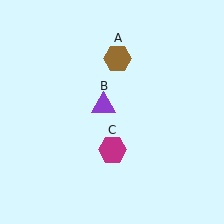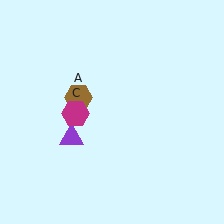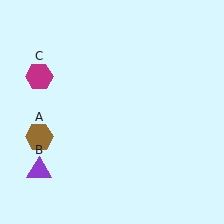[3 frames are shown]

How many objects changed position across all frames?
3 objects changed position: brown hexagon (object A), purple triangle (object B), magenta hexagon (object C).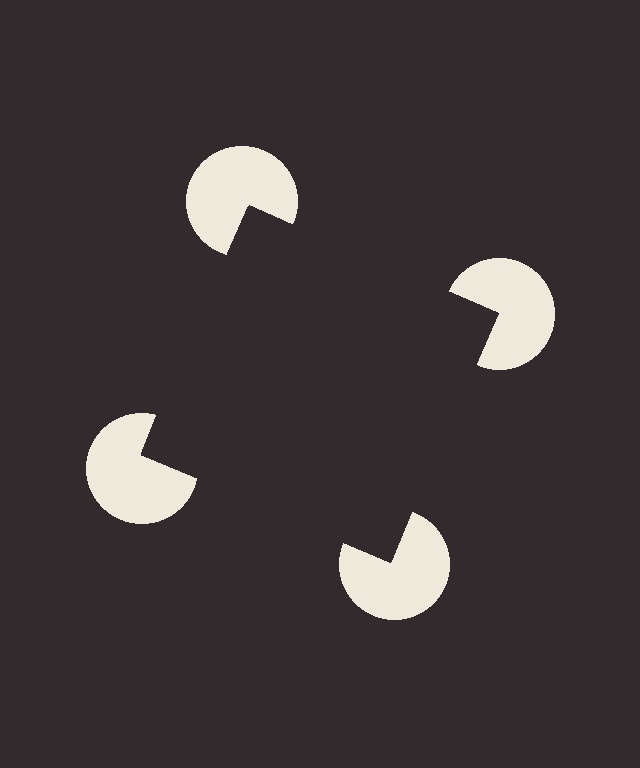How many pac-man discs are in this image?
There are 4 — one at each vertex of the illusory square.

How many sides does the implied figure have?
4 sides.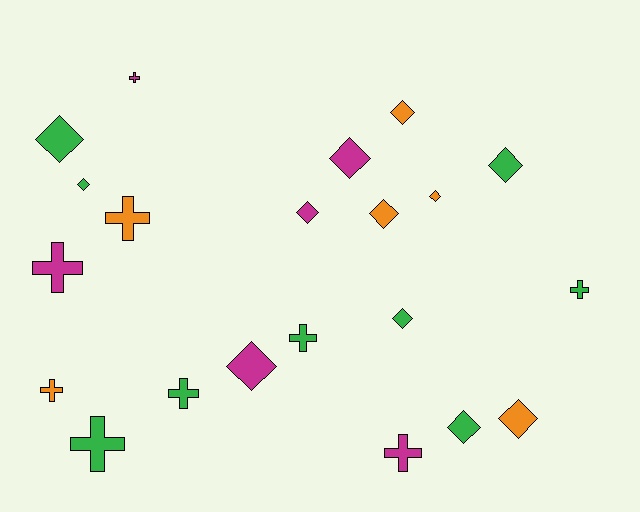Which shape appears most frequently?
Diamond, with 12 objects.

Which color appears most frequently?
Green, with 9 objects.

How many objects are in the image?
There are 21 objects.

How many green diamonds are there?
There are 5 green diamonds.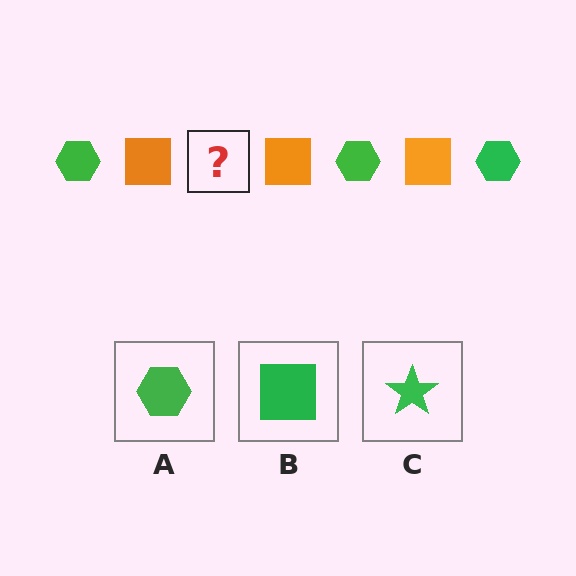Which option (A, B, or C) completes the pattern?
A.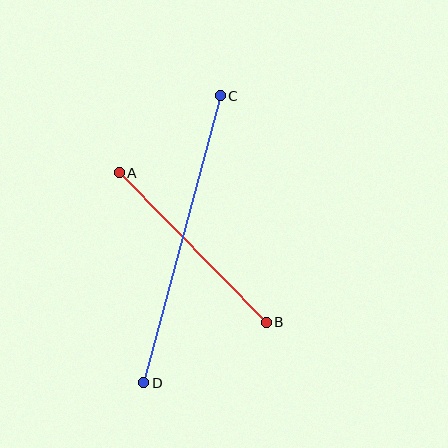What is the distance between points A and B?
The distance is approximately 210 pixels.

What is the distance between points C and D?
The distance is approximately 297 pixels.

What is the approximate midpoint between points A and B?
The midpoint is at approximately (193, 248) pixels.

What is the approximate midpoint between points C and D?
The midpoint is at approximately (182, 239) pixels.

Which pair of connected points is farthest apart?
Points C and D are farthest apart.